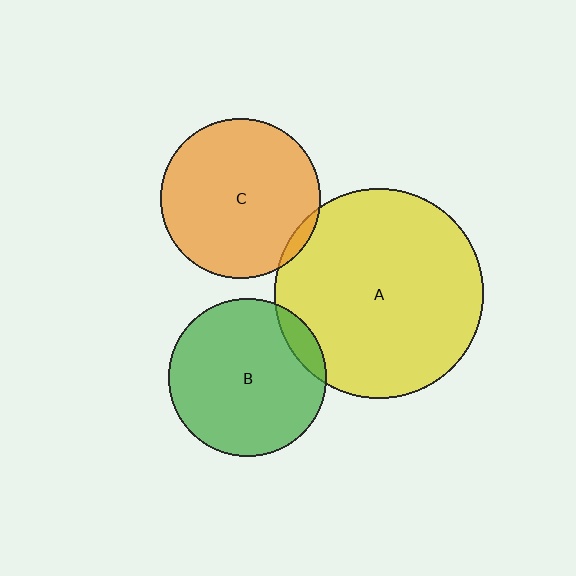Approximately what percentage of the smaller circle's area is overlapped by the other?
Approximately 5%.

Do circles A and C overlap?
Yes.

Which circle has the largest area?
Circle A (yellow).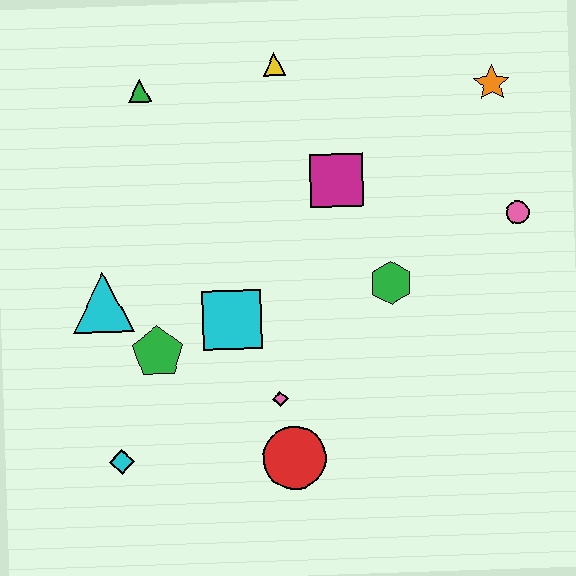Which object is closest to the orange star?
The pink circle is closest to the orange star.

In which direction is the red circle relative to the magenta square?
The red circle is below the magenta square.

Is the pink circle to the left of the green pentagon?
No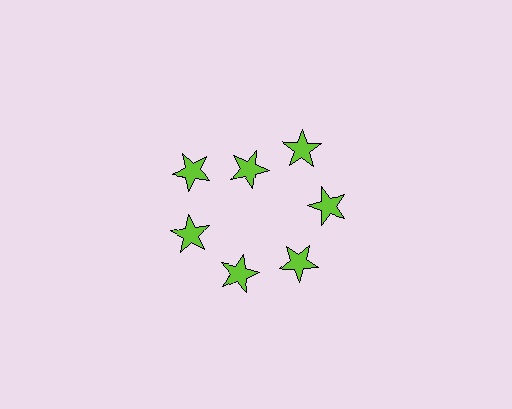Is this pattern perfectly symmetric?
No. The 7 lime stars are arranged in a ring, but one element near the 12 o'clock position is pulled inward toward the center, breaking the 7-fold rotational symmetry.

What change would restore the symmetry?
The symmetry would be restored by moving it outward, back onto the ring so that all 7 stars sit at equal angles and equal distance from the center.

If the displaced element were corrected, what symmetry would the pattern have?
It would have 7-fold rotational symmetry — the pattern would map onto itself every 51 degrees.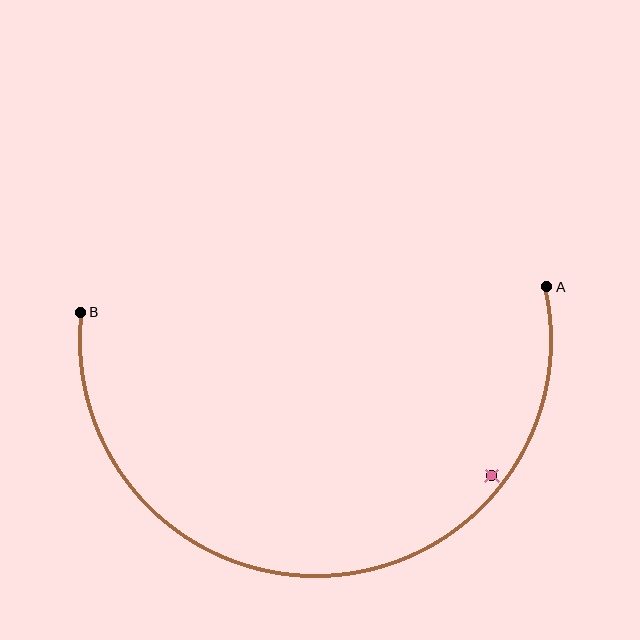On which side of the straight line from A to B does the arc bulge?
The arc bulges below the straight line connecting A and B.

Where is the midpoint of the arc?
The arc midpoint is the point on the curve farthest from the straight line joining A and B. It sits below that line.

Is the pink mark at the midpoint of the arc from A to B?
No — the pink mark does not lie on the arc at all. It sits slightly inside the curve.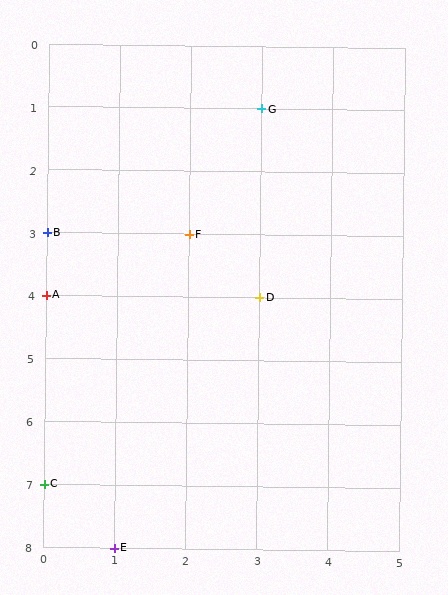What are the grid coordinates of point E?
Point E is at grid coordinates (1, 8).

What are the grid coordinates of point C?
Point C is at grid coordinates (0, 7).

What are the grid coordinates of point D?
Point D is at grid coordinates (3, 4).